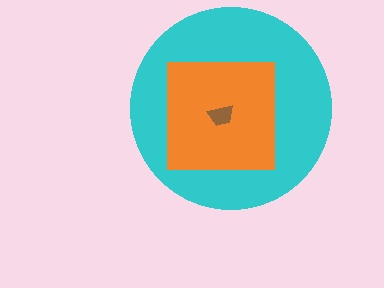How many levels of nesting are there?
3.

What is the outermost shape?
The cyan circle.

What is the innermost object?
The brown trapezoid.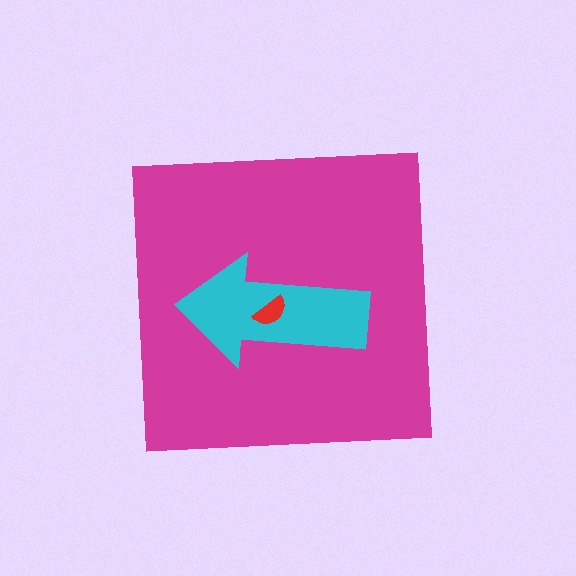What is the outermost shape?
The magenta square.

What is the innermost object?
The red semicircle.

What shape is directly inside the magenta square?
The cyan arrow.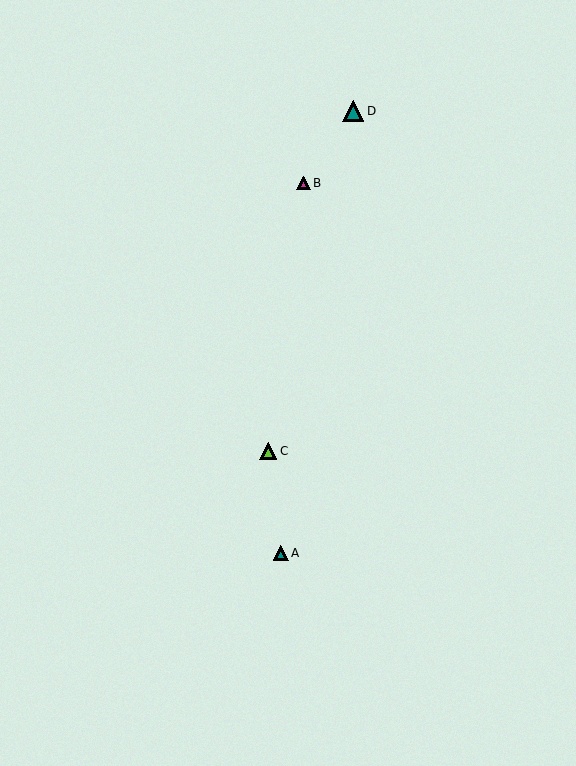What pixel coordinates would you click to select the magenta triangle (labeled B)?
Click at (303, 183) to select the magenta triangle B.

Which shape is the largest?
The teal triangle (labeled D) is the largest.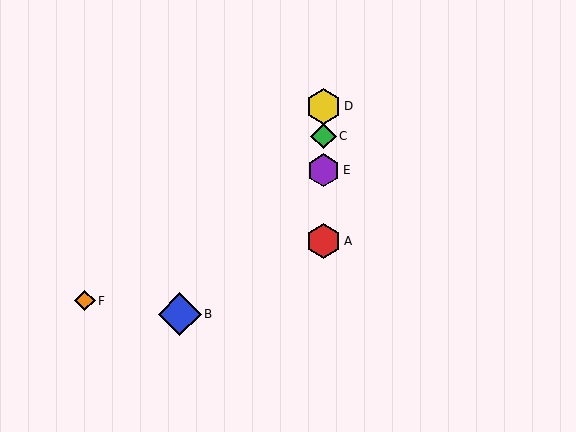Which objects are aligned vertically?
Objects A, C, D, E are aligned vertically.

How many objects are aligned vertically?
4 objects (A, C, D, E) are aligned vertically.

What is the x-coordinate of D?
Object D is at x≈324.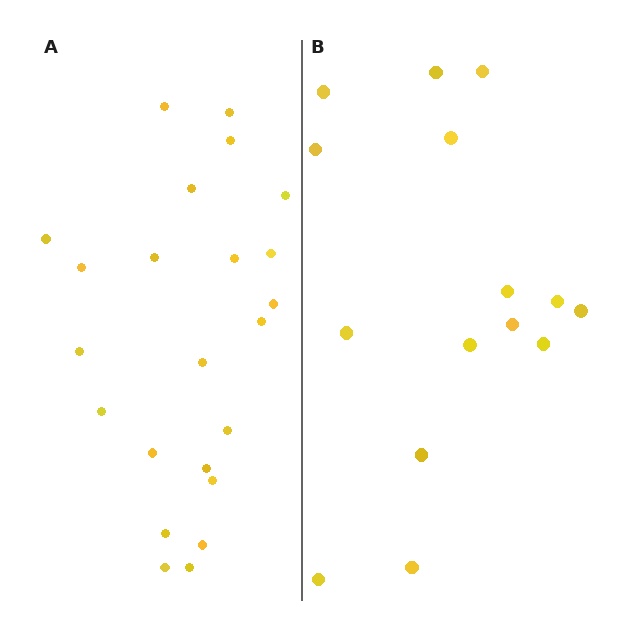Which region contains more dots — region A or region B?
Region A (the left region) has more dots.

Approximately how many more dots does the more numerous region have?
Region A has roughly 8 or so more dots than region B.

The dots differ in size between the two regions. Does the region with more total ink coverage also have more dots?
No. Region B has more total ink coverage because its dots are larger, but region A actually contains more individual dots. Total area can be misleading — the number of items is what matters here.